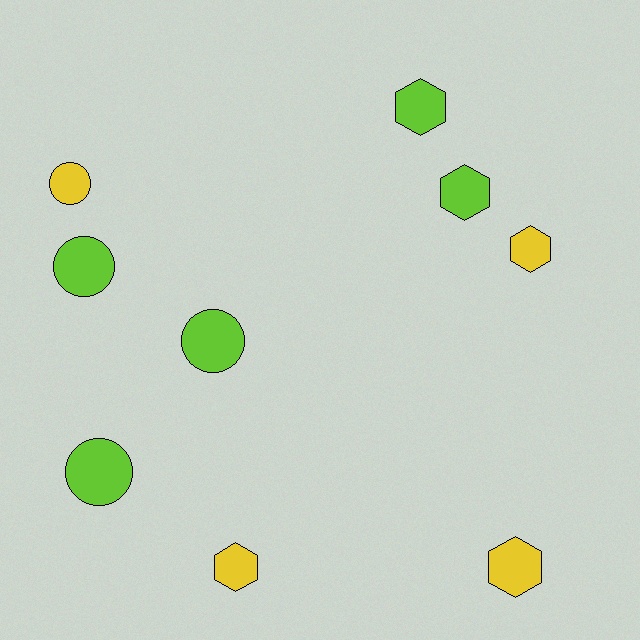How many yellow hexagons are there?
There are 3 yellow hexagons.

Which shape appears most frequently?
Hexagon, with 5 objects.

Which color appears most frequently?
Lime, with 5 objects.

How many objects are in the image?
There are 9 objects.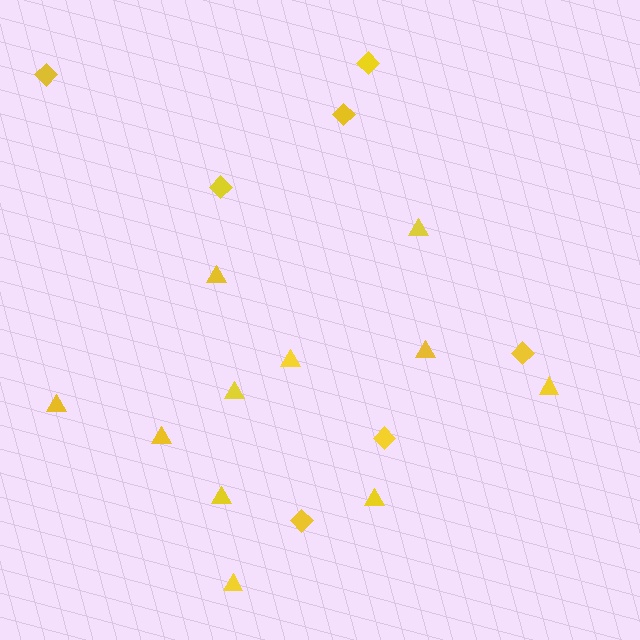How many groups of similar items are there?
There are 2 groups: one group of triangles (11) and one group of diamonds (7).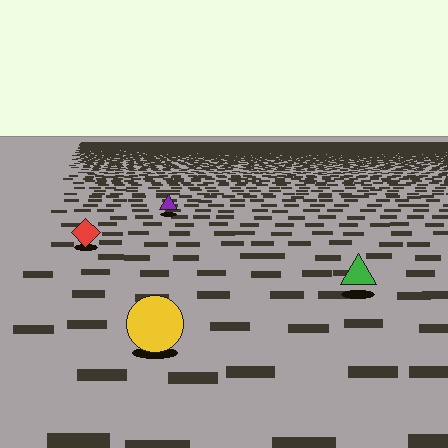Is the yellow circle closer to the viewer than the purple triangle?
Yes. The yellow circle is closer — you can tell from the texture gradient: the ground texture is coarser near it.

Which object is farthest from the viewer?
The purple triangle is farthest from the viewer. It appears smaller and the ground texture around it is denser.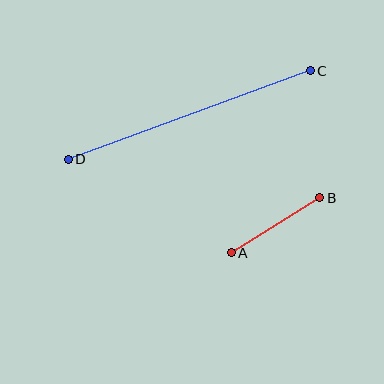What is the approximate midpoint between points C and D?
The midpoint is at approximately (189, 115) pixels.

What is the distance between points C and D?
The distance is approximately 258 pixels.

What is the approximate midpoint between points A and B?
The midpoint is at approximately (275, 225) pixels.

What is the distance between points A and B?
The distance is approximately 104 pixels.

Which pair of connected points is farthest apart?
Points C and D are farthest apart.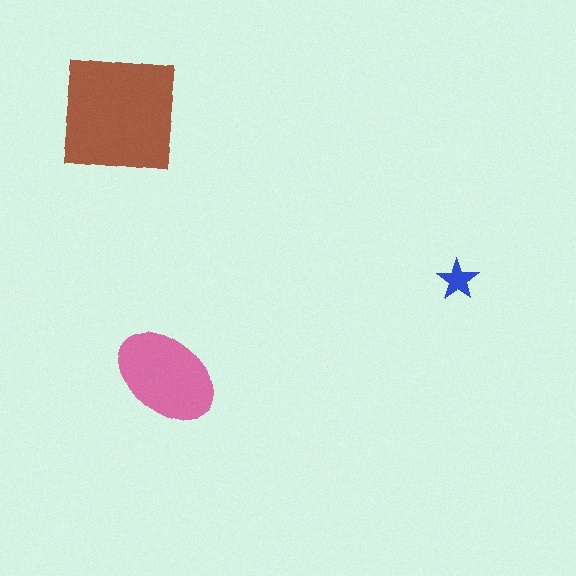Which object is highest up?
The brown square is topmost.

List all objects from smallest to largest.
The blue star, the pink ellipse, the brown square.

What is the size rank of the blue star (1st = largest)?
3rd.